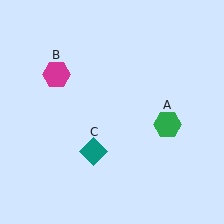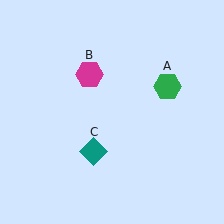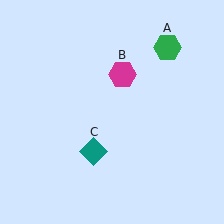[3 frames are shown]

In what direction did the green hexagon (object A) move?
The green hexagon (object A) moved up.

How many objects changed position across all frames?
2 objects changed position: green hexagon (object A), magenta hexagon (object B).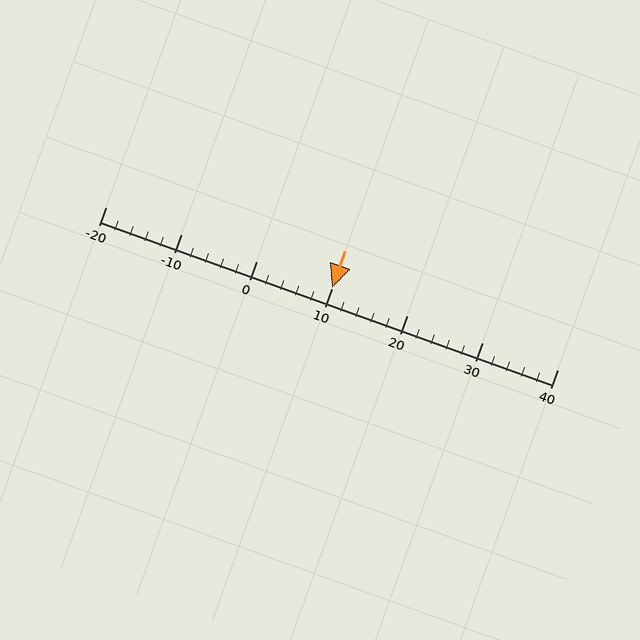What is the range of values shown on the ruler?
The ruler shows values from -20 to 40.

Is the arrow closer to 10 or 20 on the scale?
The arrow is closer to 10.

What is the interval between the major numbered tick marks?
The major tick marks are spaced 10 units apart.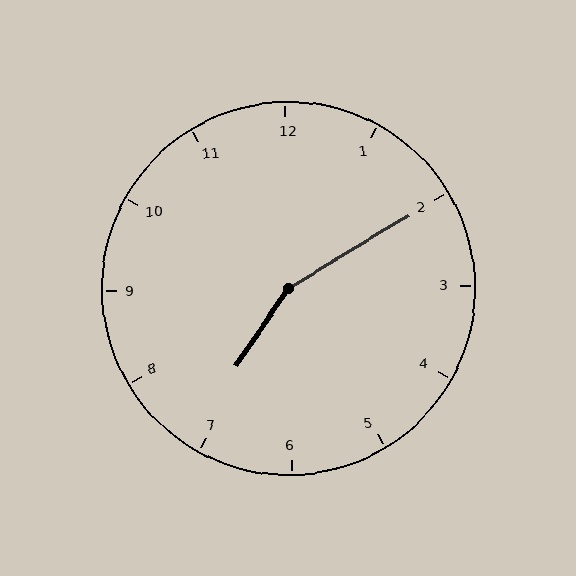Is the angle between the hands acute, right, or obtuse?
It is obtuse.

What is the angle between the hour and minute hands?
Approximately 155 degrees.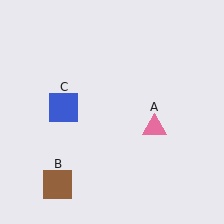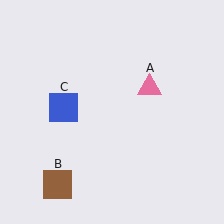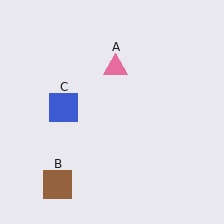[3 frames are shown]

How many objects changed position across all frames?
1 object changed position: pink triangle (object A).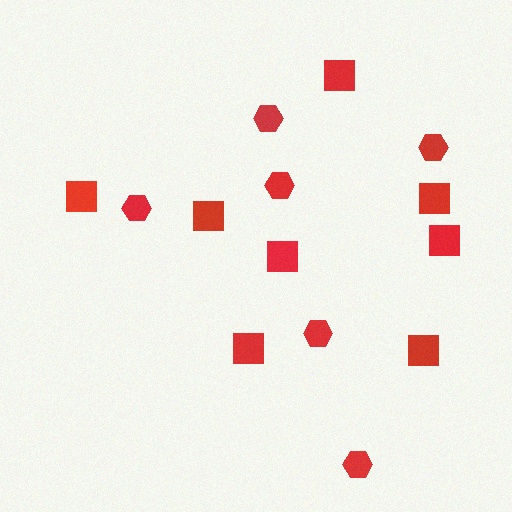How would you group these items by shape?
There are 2 groups: one group of hexagons (6) and one group of squares (8).